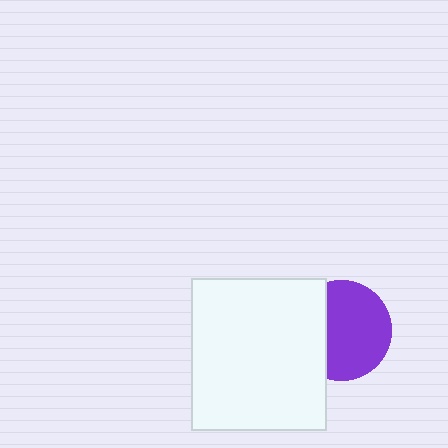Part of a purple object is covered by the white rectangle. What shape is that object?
It is a circle.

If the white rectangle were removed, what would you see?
You would see the complete purple circle.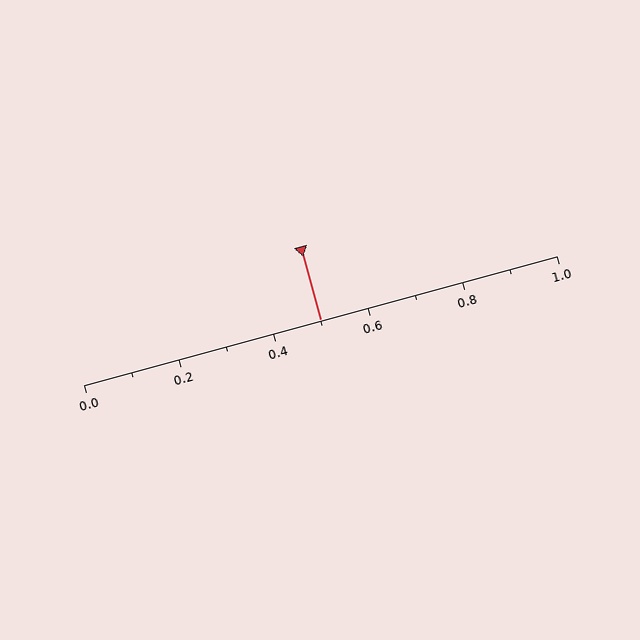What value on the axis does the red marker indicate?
The marker indicates approximately 0.5.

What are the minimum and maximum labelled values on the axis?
The axis runs from 0.0 to 1.0.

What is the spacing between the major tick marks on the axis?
The major ticks are spaced 0.2 apart.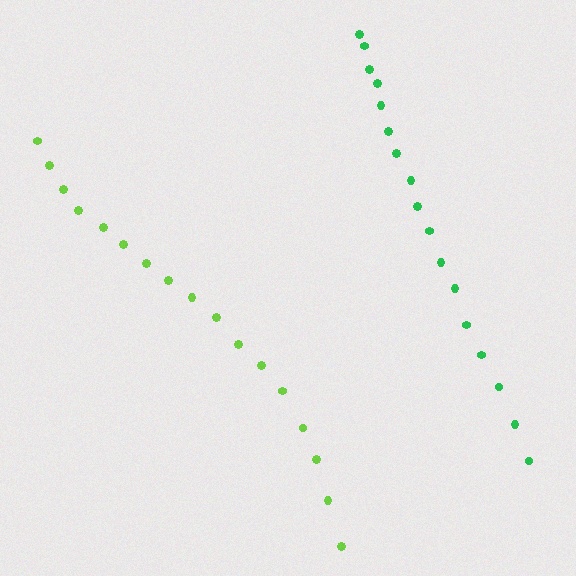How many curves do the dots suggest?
There are 2 distinct paths.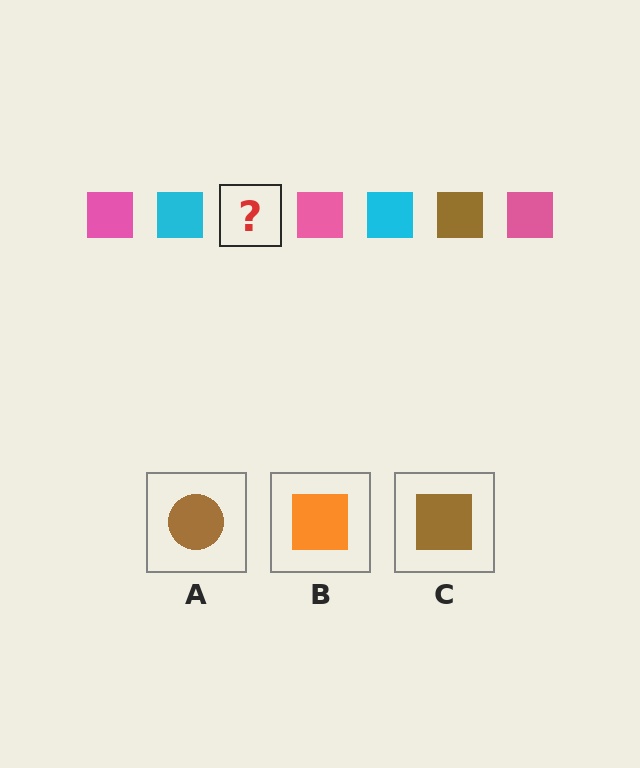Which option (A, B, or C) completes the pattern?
C.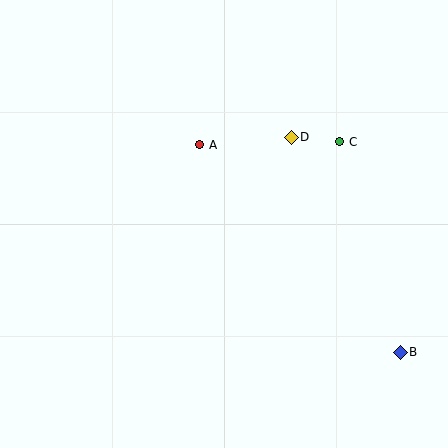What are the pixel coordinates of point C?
Point C is at (340, 142).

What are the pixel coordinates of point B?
Point B is at (400, 352).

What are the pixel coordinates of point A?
Point A is at (200, 145).